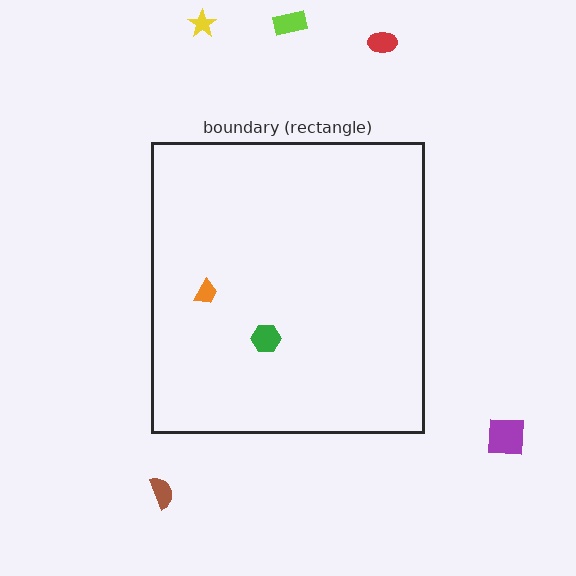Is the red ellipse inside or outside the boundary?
Outside.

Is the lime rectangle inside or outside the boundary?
Outside.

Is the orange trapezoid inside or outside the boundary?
Inside.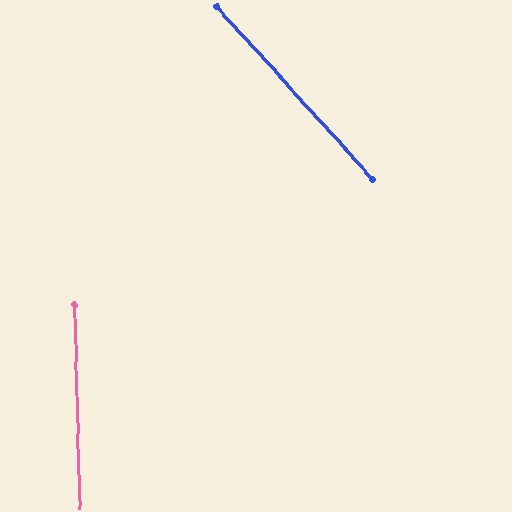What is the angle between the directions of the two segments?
Approximately 41 degrees.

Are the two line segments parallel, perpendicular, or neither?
Neither parallel nor perpendicular — they differ by about 41°.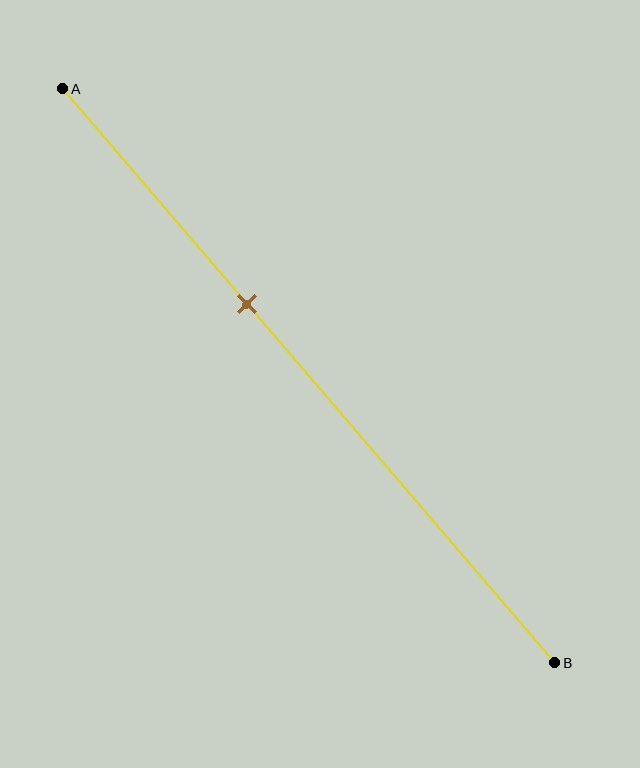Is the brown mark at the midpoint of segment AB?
No, the mark is at about 35% from A, not at the 50% midpoint.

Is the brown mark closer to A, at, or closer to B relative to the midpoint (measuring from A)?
The brown mark is closer to point A than the midpoint of segment AB.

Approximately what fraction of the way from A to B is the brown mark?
The brown mark is approximately 35% of the way from A to B.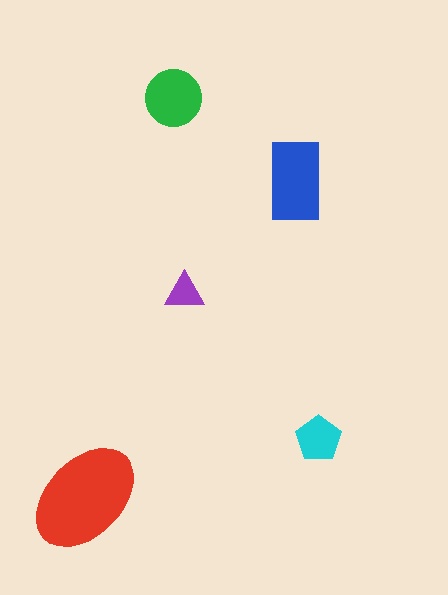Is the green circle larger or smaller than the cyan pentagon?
Larger.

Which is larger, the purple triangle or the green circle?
The green circle.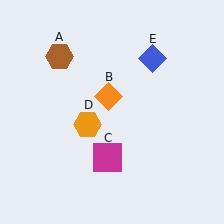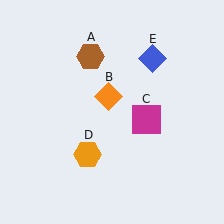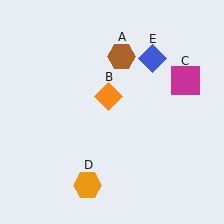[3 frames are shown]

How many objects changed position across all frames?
3 objects changed position: brown hexagon (object A), magenta square (object C), orange hexagon (object D).